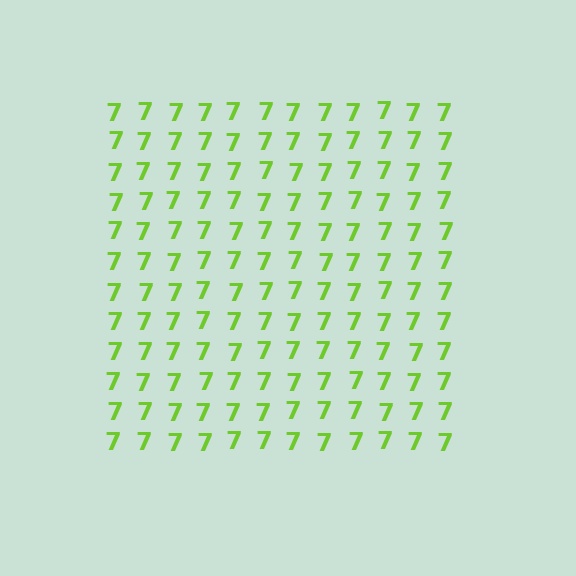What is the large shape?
The large shape is a square.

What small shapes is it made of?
It is made of small digit 7's.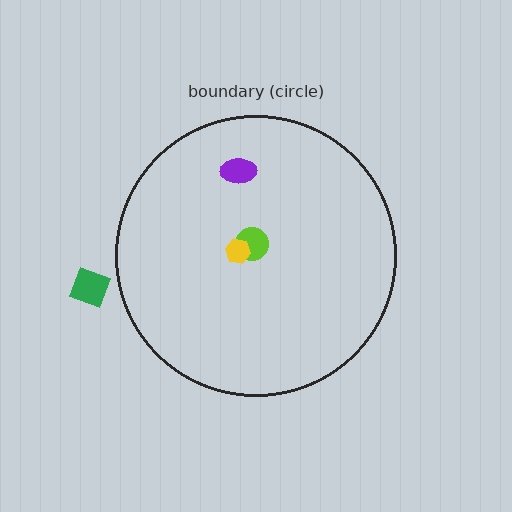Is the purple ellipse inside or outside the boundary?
Inside.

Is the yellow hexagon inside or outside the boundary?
Inside.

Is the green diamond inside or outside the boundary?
Outside.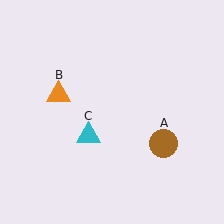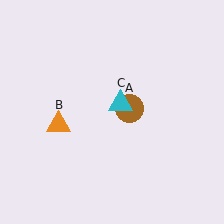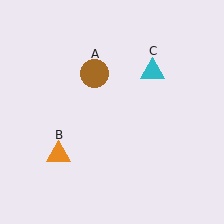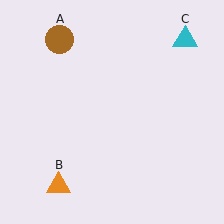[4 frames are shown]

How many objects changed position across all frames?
3 objects changed position: brown circle (object A), orange triangle (object B), cyan triangle (object C).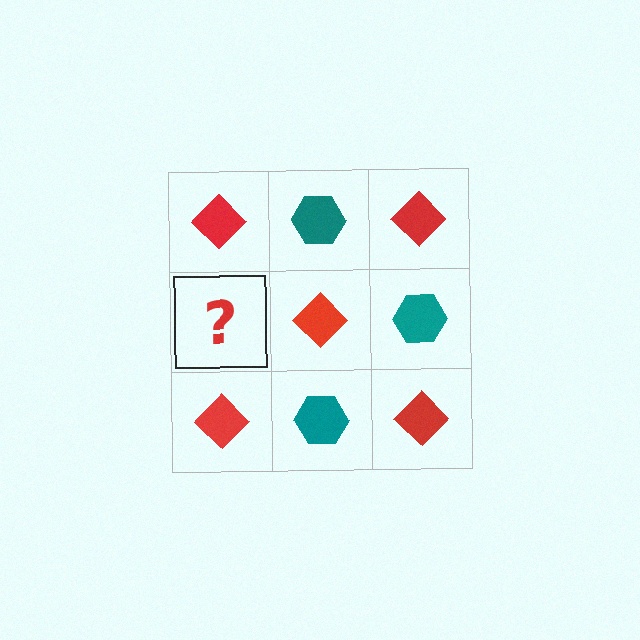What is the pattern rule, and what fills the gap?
The rule is that it alternates red diamond and teal hexagon in a checkerboard pattern. The gap should be filled with a teal hexagon.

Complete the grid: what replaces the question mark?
The question mark should be replaced with a teal hexagon.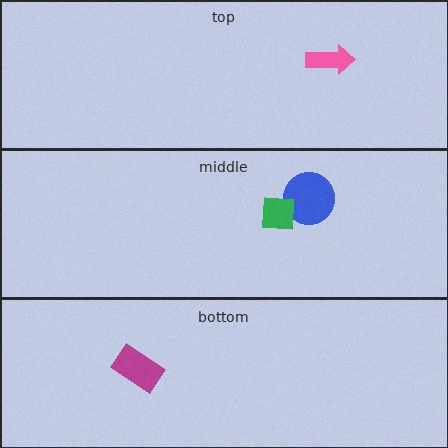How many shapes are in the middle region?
2.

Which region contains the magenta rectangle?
The bottom region.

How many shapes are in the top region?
1.